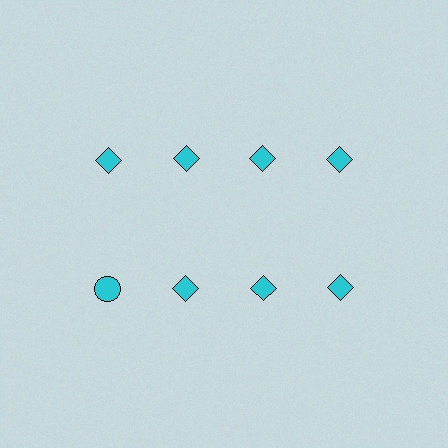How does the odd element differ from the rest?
It has a different shape: circle instead of diamond.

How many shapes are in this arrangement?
There are 8 shapes arranged in a grid pattern.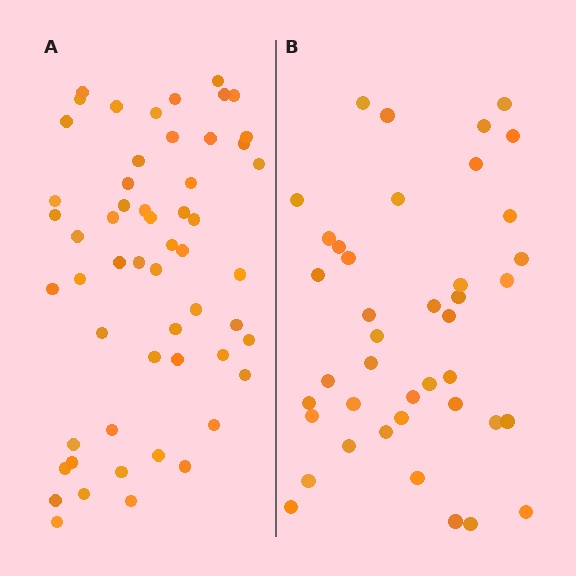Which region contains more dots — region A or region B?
Region A (the left region) has more dots.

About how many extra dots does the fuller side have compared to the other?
Region A has approximately 15 more dots than region B.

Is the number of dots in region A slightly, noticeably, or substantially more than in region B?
Region A has noticeably more, but not dramatically so. The ratio is roughly 1.3 to 1.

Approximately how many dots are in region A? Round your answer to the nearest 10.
About 60 dots. (The exact count is 55, which rounds to 60.)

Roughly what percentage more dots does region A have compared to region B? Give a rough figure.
About 35% more.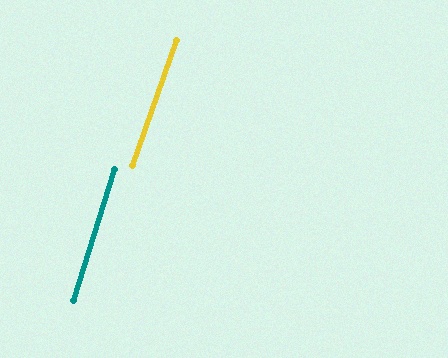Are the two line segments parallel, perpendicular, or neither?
Parallel — their directions differ by only 1.8°.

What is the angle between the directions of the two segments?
Approximately 2 degrees.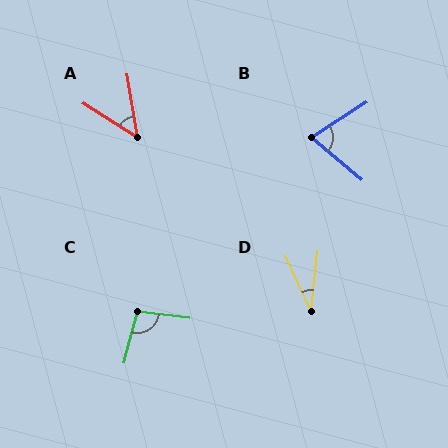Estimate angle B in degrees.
Approximately 72 degrees.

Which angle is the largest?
C, at approximately 97 degrees.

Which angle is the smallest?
D, at approximately 32 degrees.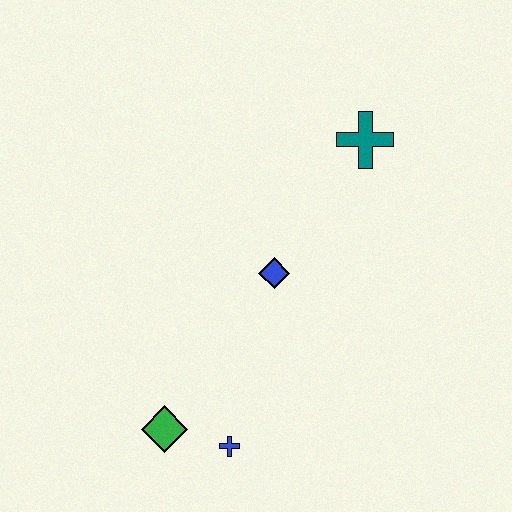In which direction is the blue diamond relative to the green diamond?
The blue diamond is above the green diamond.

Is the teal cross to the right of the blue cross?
Yes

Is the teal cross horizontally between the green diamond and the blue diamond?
No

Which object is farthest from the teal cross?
The green diamond is farthest from the teal cross.